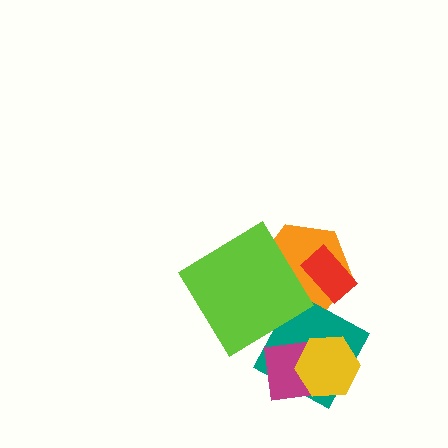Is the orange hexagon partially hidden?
Yes, it is partially covered by another shape.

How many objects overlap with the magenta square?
2 objects overlap with the magenta square.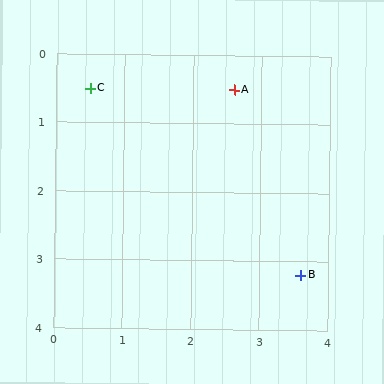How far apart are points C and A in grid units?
Points C and A are about 2.1 grid units apart.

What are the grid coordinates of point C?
Point C is at approximately (0.5, 0.5).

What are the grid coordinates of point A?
Point A is at approximately (2.6, 0.5).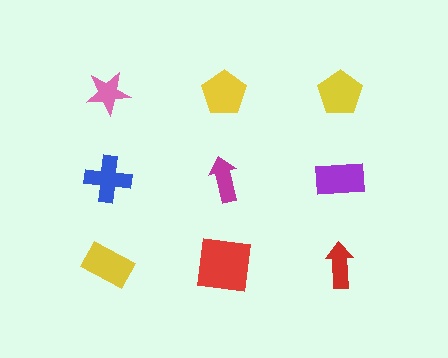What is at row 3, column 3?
A red arrow.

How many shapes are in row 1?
3 shapes.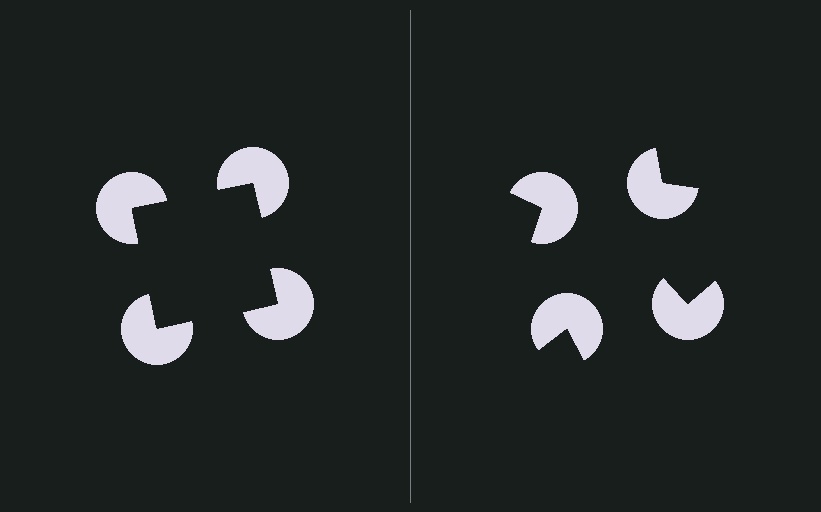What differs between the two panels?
The pac-man discs are positioned identically on both sides; only the wedge orientations differ. On the left they align to a square; on the right they are misaligned.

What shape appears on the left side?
An illusory square.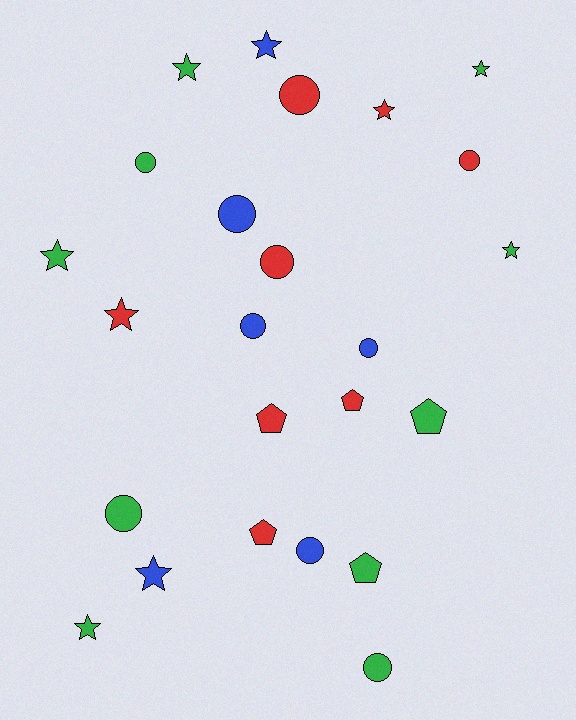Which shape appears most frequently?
Circle, with 10 objects.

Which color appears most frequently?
Green, with 10 objects.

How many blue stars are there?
There are 2 blue stars.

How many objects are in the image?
There are 24 objects.